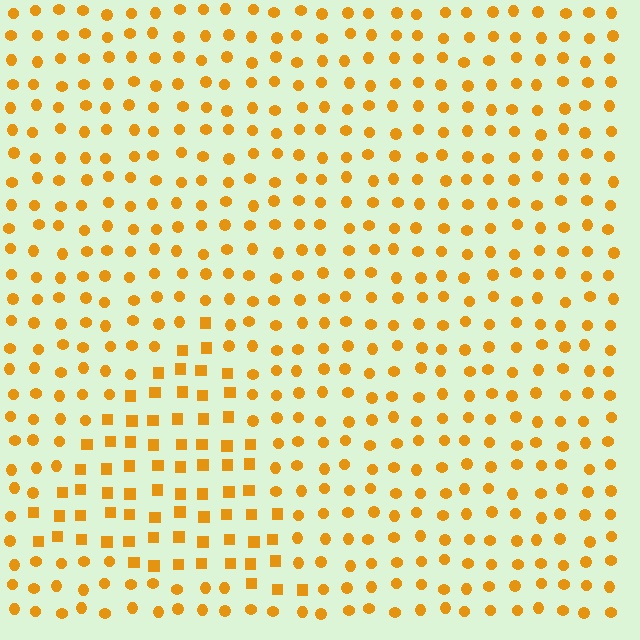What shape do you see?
I see a triangle.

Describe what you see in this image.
The image is filled with small orange elements arranged in a uniform grid. A triangle-shaped region contains squares, while the surrounding area contains circles. The boundary is defined purely by the change in element shape.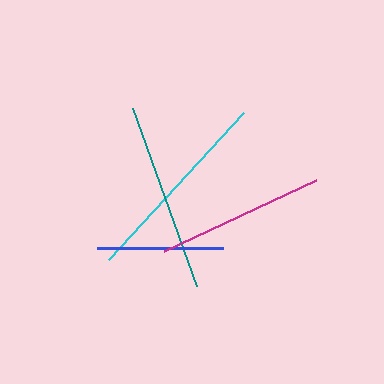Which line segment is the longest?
The cyan line is the longest at approximately 199 pixels.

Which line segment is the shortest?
The blue line is the shortest at approximately 126 pixels.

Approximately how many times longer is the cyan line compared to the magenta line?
The cyan line is approximately 1.2 times the length of the magenta line.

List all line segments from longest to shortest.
From longest to shortest: cyan, teal, magenta, blue.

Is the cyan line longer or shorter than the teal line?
The cyan line is longer than the teal line.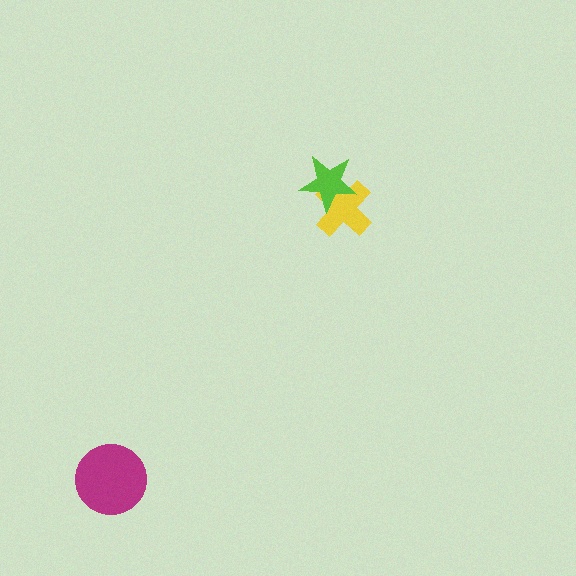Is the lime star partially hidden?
No, no other shape covers it.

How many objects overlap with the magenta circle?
0 objects overlap with the magenta circle.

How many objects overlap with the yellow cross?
1 object overlaps with the yellow cross.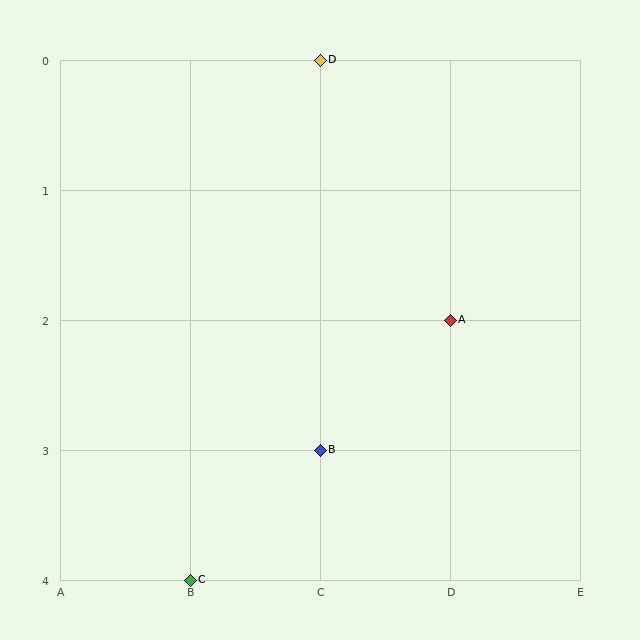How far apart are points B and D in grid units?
Points B and D are 3 rows apart.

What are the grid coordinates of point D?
Point D is at grid coordinates (C, 0).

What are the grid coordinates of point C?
Point C is at grid coordinates (B, 4).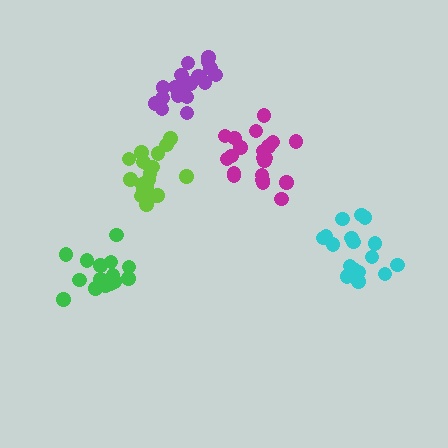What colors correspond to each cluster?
The clusters are colored: purple, lime, magenta, green, cyan.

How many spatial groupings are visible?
There are 5 spatial groupings.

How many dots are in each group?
Group 1: 19 dots, Group 2: 20 dots, Group 3: 21 dots, Group 4: 15 dots, Group 5: 18 dots (93 total).